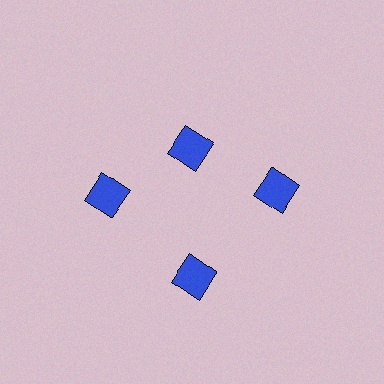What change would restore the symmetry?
The symmetry would be restored by moving it outward, back onto the ring so that all 4 diamonds sit at equal angles and equal distance from the center.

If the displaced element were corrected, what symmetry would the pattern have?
It would have 4-fold rotational symmetry — the pattern would map onto itself every 90 degrees.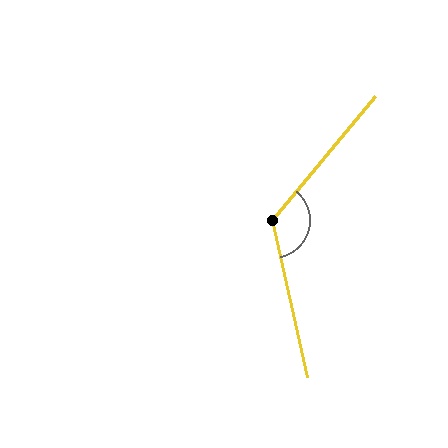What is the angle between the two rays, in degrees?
Approximately 128 degrees.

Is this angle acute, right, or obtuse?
It is obtuse.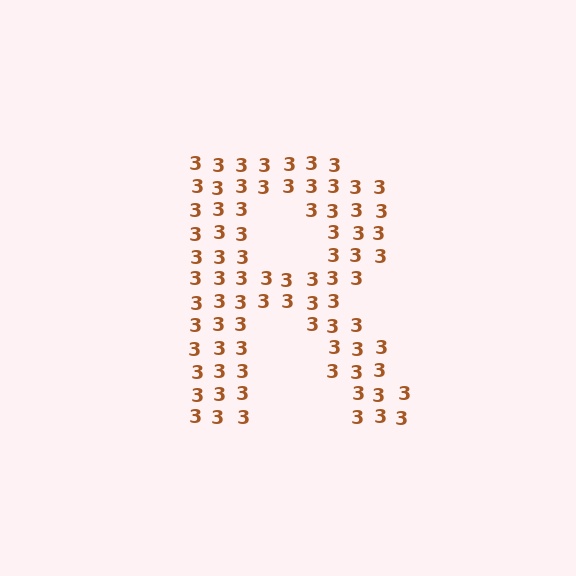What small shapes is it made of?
It is made of small digit 3's.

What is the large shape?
The large shape is the letter R.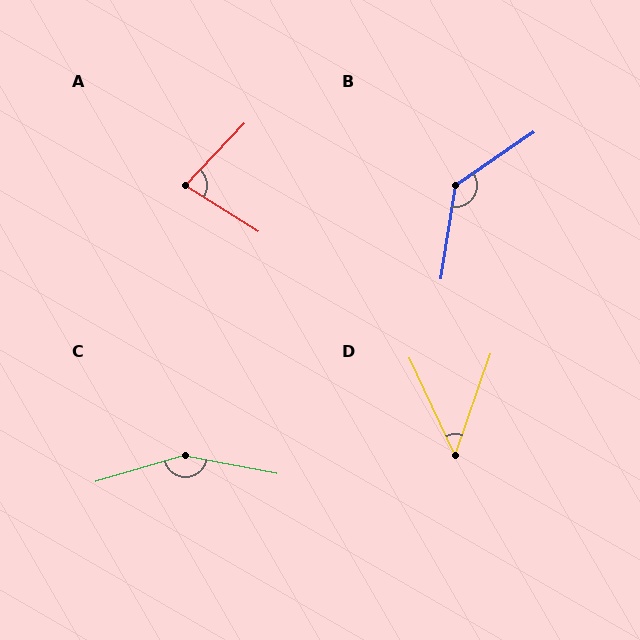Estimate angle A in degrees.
Approximately 78 degrees.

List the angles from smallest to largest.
D (45°), A (78°), B (133°), C (153°).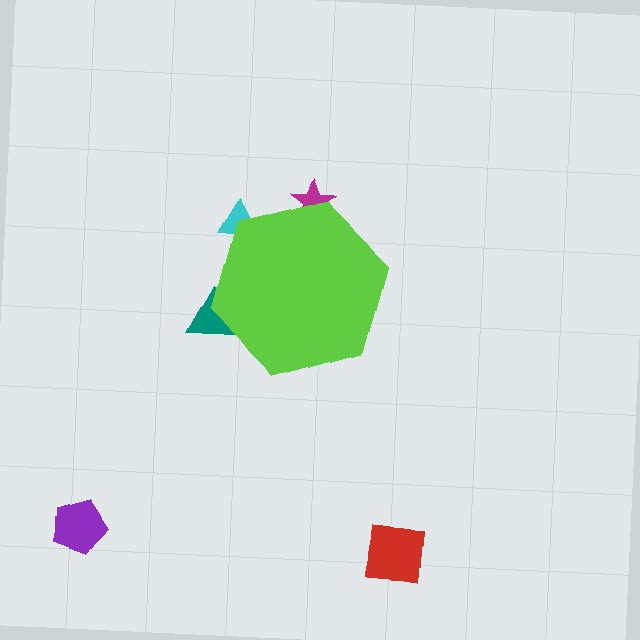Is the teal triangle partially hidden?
Yes, the teal triangle is partially hidden behind the lime hexagon.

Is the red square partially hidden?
No, the red square is fully visible.